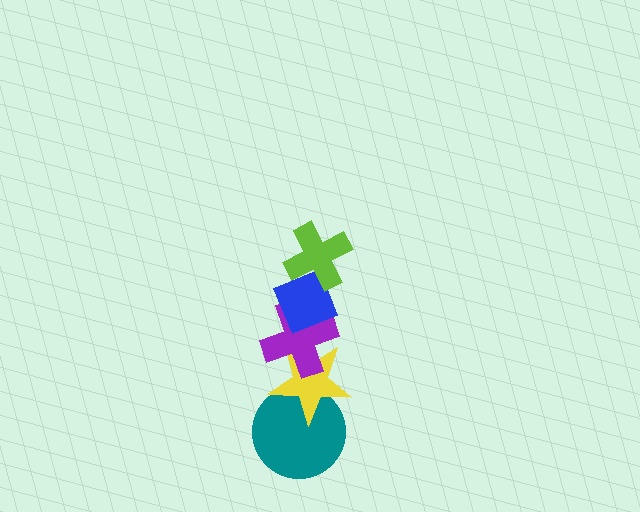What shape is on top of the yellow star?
The purple cross is on top of the yellow star.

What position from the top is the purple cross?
The purple cross is 3rd from the top.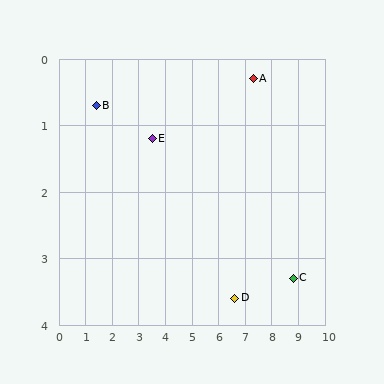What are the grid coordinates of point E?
Point E is at approximately (3.5, 1.2).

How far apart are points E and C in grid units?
Points E and C are about 5.7 grid units apart.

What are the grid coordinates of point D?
Point D is at approximately (6.6, 3.6).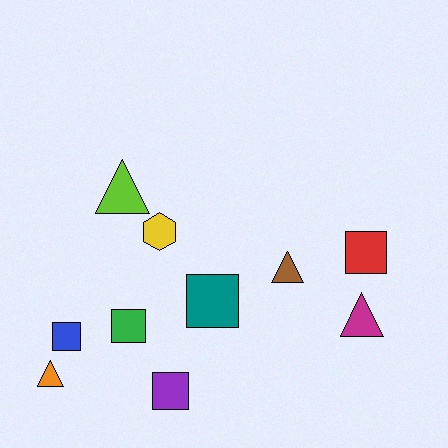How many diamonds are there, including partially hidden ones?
There are no diamonds.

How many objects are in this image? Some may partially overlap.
There are 10 objects.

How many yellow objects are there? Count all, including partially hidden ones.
There is 1 yellow object.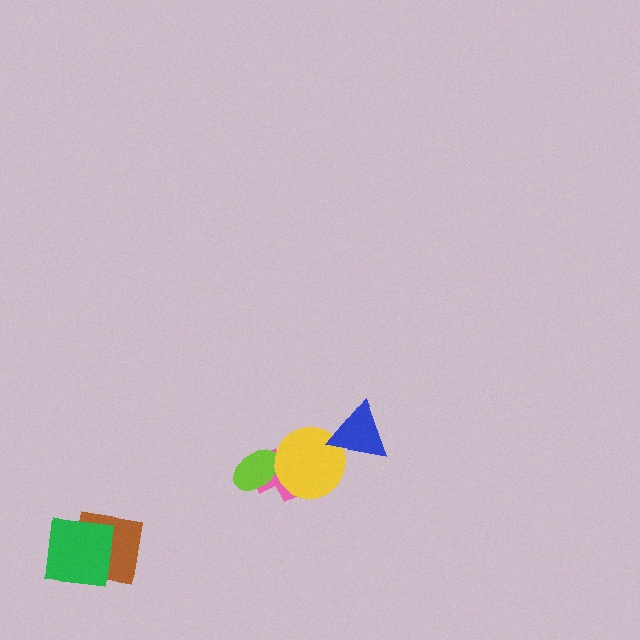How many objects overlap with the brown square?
1 object overlaps with the brown square.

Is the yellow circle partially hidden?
Yes, it is partially covered by another shape.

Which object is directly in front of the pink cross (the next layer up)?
The lime ellipse is directly in front of the pink cross.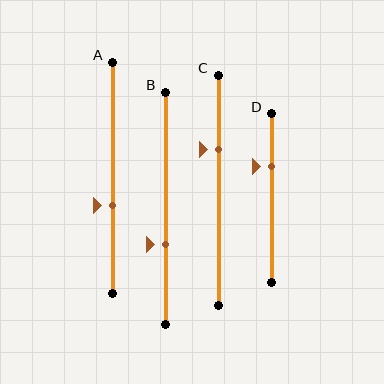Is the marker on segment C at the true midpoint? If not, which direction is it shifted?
No, the marker on segment C is shifted upward by about 18% of the segment length.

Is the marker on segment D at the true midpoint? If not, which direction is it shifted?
No, the marker on segment D is shifted upward by about 19% of the segment length.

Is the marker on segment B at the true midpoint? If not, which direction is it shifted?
No, the marker on segment B is shifted downward by about 16% of the segment length.